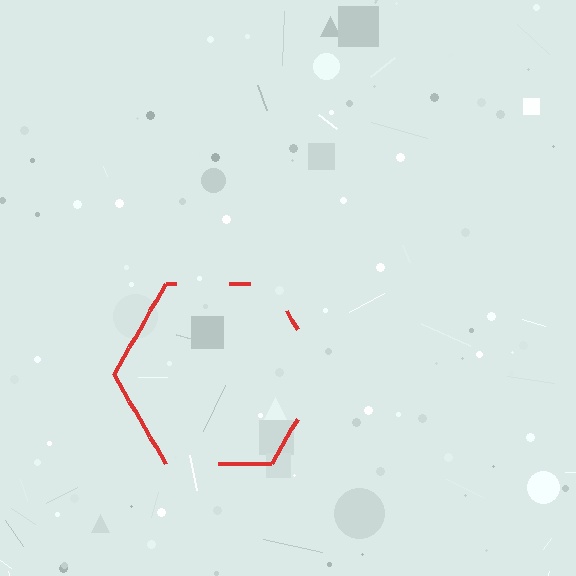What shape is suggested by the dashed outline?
The dashed outline suggests a hexagon.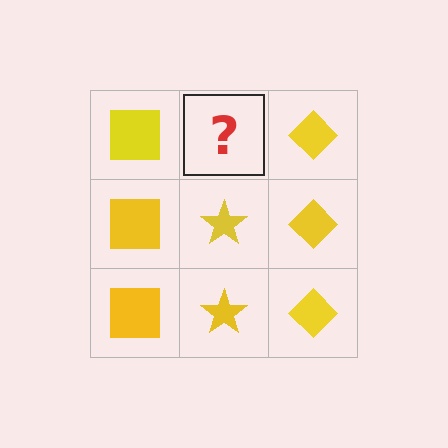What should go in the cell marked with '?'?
The missing cell should contain a yellow star.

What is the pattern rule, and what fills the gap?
The rule is that each column has a consistent shape. The gap should be filled with a yellow star.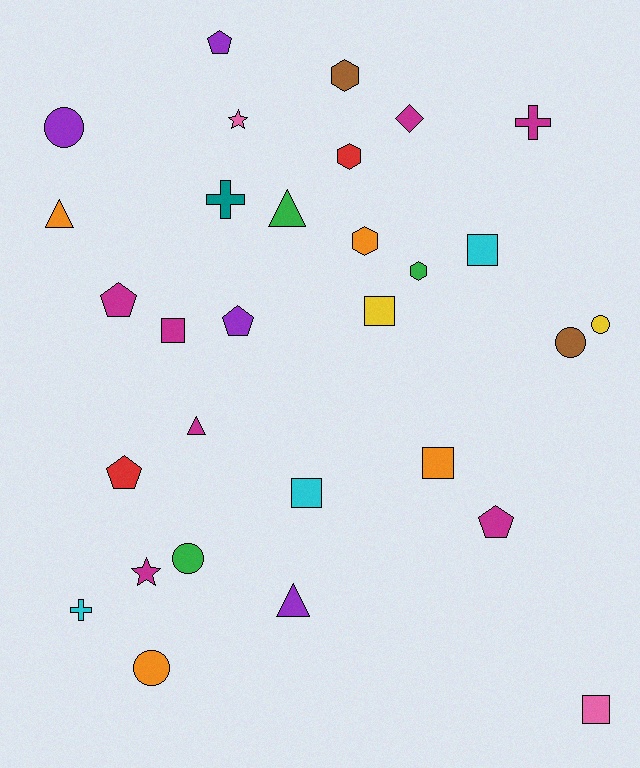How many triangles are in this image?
There are 4 triangles.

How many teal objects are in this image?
There is 1 teal object.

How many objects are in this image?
There are 30 objects.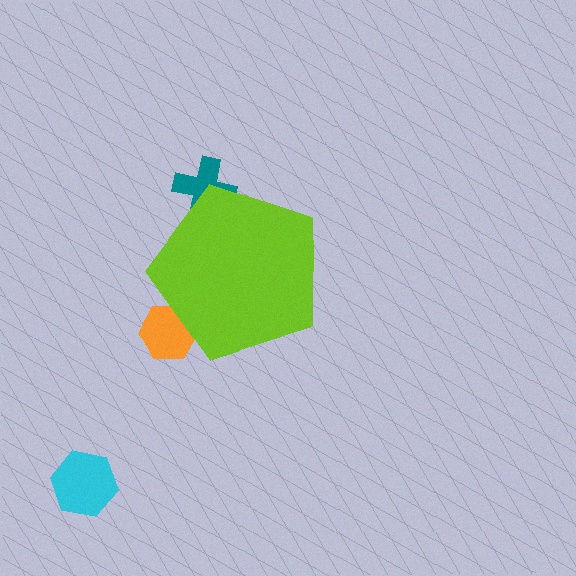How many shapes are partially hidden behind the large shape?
2 shapes are partially hidden.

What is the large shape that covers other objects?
A lime pentagon.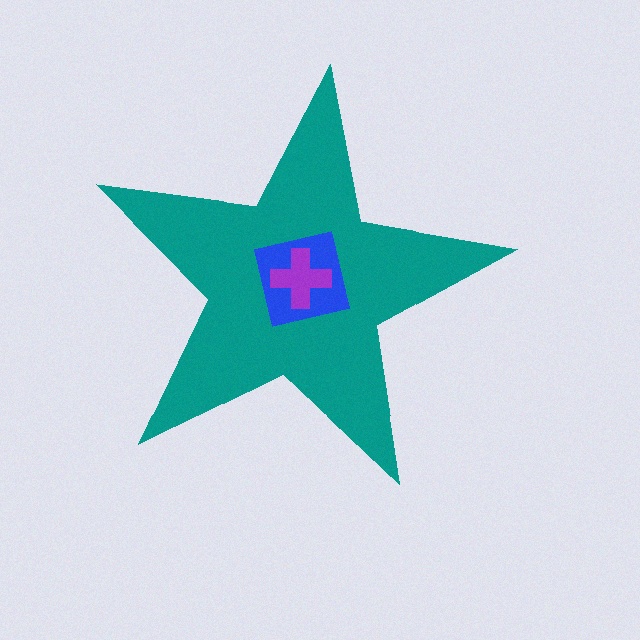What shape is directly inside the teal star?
The blue square.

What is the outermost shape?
The teal star.